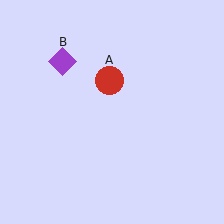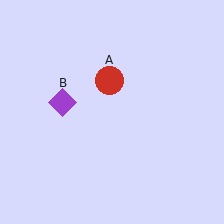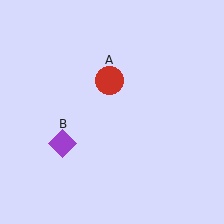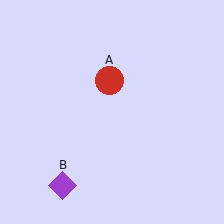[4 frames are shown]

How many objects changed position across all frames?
1 object changed position: purple diamond (object B).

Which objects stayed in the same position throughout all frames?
Red circle (object A) remained stationary.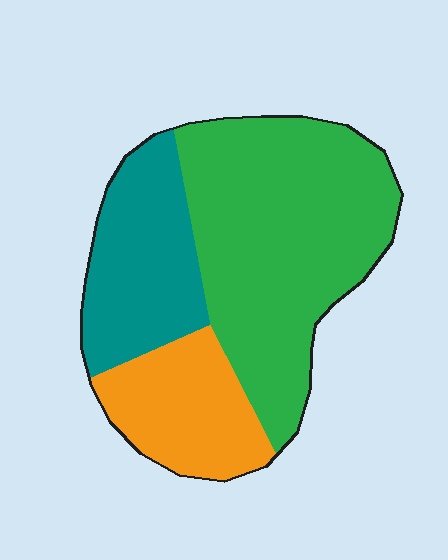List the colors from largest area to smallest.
From largest to smallest: green, teal, orange.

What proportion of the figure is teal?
Teal covers about 25% of the figure.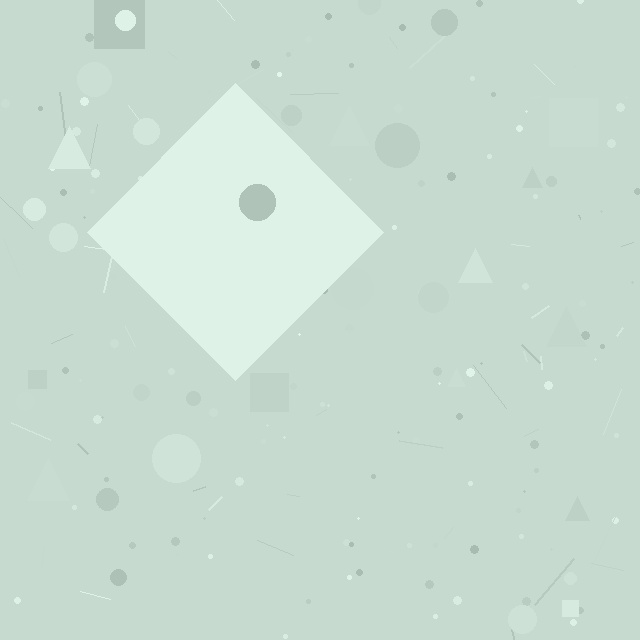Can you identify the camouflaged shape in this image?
The camouflaged shape is a diamond.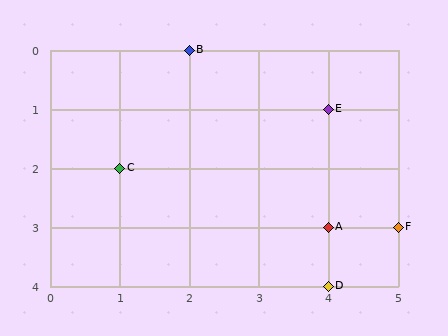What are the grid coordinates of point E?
Point E is at grid coordinates (4, 1).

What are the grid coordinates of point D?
Point D is at grid coordinates (4, 4).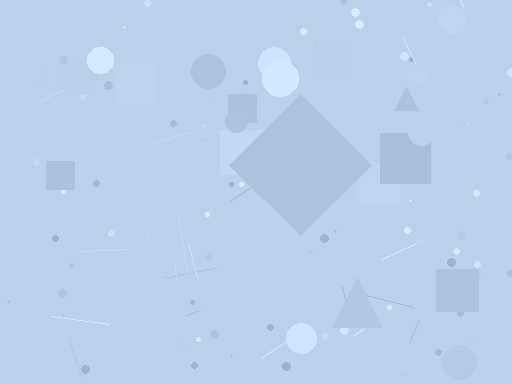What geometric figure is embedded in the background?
A diamond is embedded in the background.